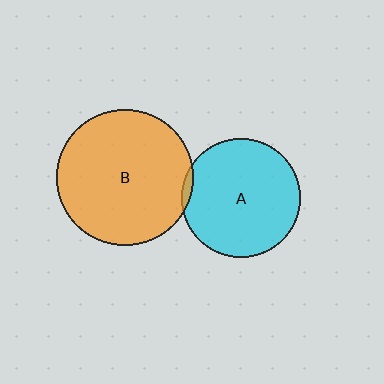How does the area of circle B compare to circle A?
Approximately 1.3 times.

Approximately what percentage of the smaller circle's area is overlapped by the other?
Approximately 5%.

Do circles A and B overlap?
Yes.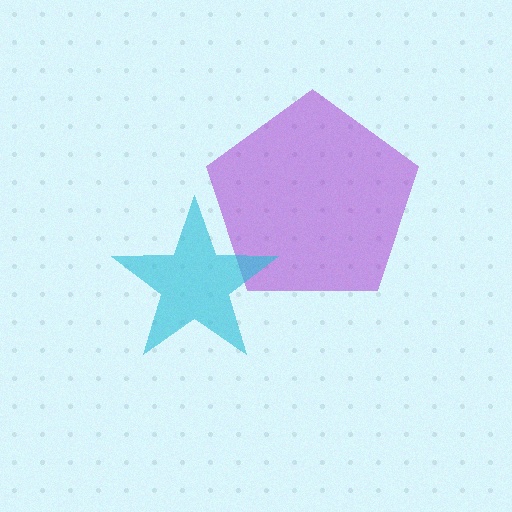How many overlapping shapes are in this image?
There are 2 overlapping shapes in the image.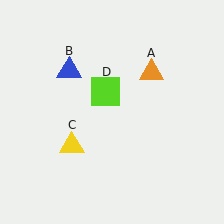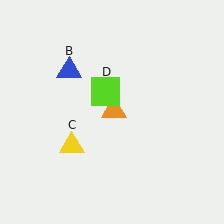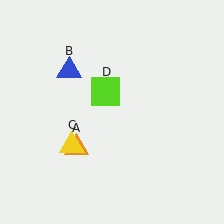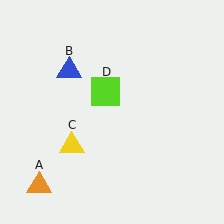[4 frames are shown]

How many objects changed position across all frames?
1 object changed position: orange triangle (object A).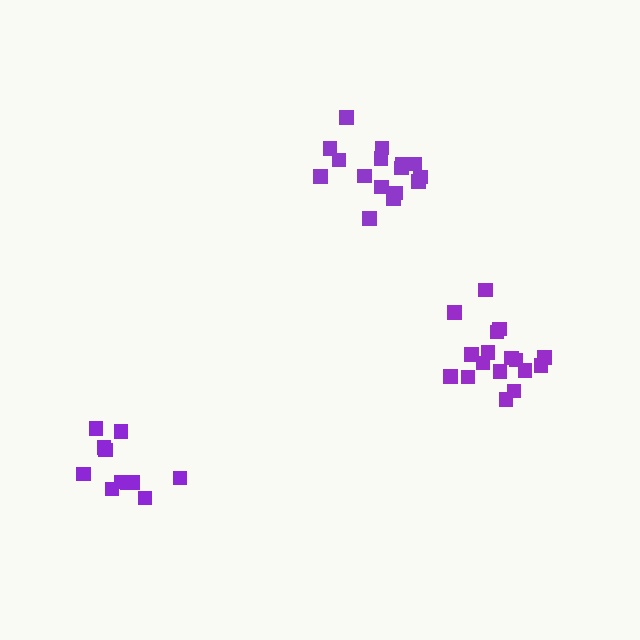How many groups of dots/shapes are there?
There are 3 groups.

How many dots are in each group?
Group 1: 16 dots, Group 2: 11 dots, Group 3: 17 dots (44 total).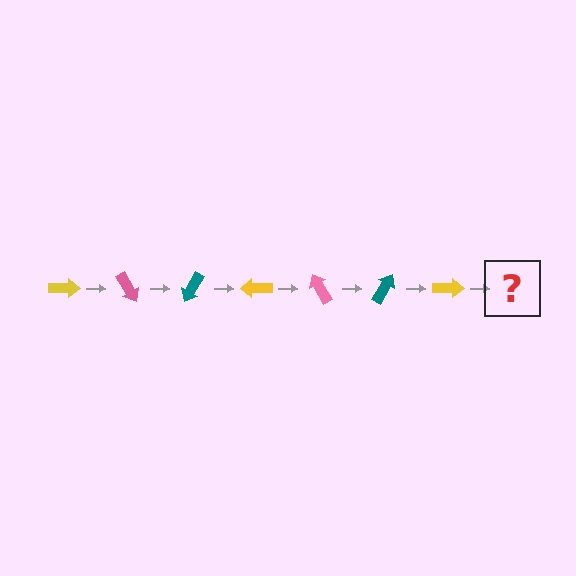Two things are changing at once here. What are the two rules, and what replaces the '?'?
The two rules are that it rotates 60 degrees each step and the color cycles through yellow, pink, and teal. The '?' should be a pink arrow, rotated 420 degrees from the start.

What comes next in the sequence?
The next element should be a pink arrow, rotated 420 degrees from the start.